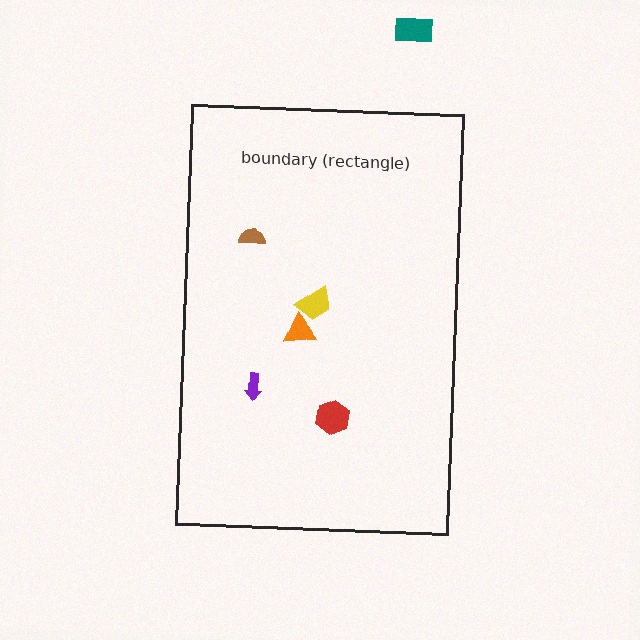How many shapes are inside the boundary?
5 inside, 1 outside.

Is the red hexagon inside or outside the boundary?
Inside.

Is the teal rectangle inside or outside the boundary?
Outside.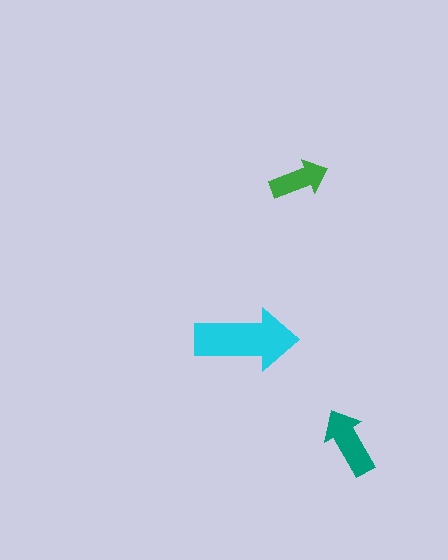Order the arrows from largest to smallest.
the cyan one, the teal one, the green one.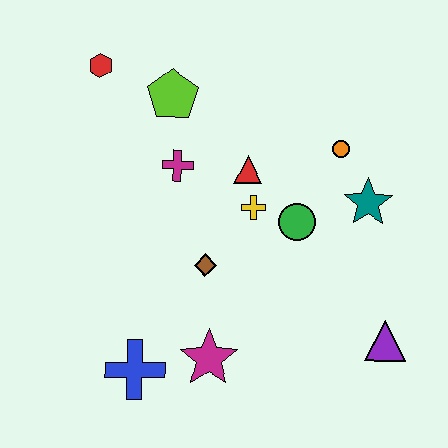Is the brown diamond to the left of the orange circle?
Yes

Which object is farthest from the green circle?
The red hexagon is farthest from the green circle.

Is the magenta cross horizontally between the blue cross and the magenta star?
Yes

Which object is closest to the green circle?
The yellow cross is closest to the green circle.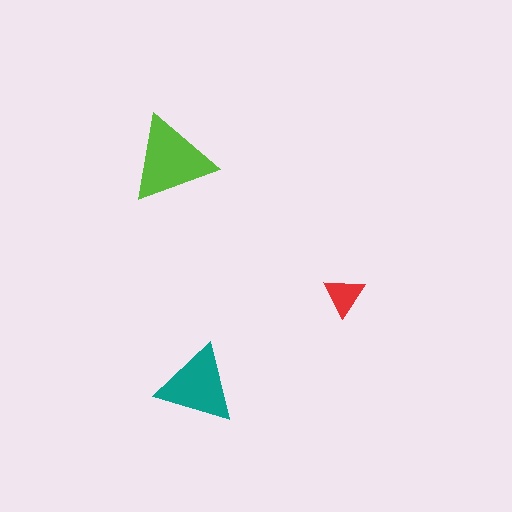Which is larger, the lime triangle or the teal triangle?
The lime one.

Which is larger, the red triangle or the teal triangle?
The teal one.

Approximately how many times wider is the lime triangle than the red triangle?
About 2 times wider.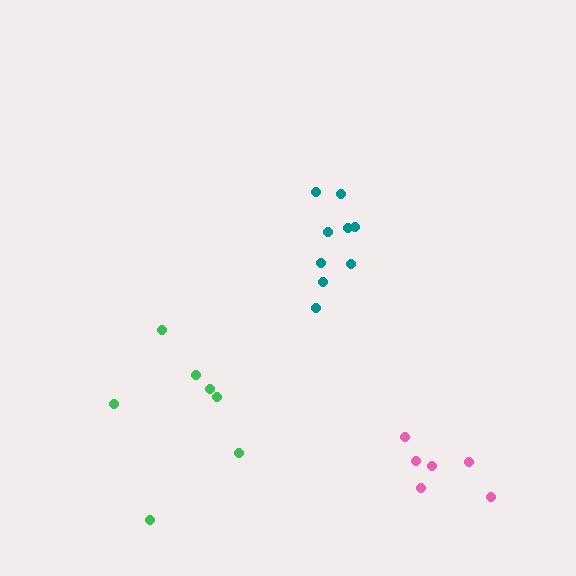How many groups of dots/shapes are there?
There are 3 groups.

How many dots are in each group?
Group 1: 7 dots, Group 2: 6 dots, Group 3: 9 dots (22 total).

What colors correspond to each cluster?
The clusters are colored: green, pink, teal.